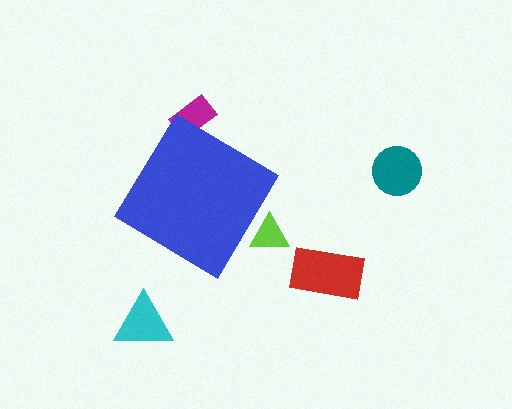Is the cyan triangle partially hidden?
No, the cyan triangle is fully visible.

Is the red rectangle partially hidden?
No, the red rectangle is fully visible.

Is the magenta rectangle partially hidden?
Yes, the magenta rectangle is partially hidden behind the blue diamond.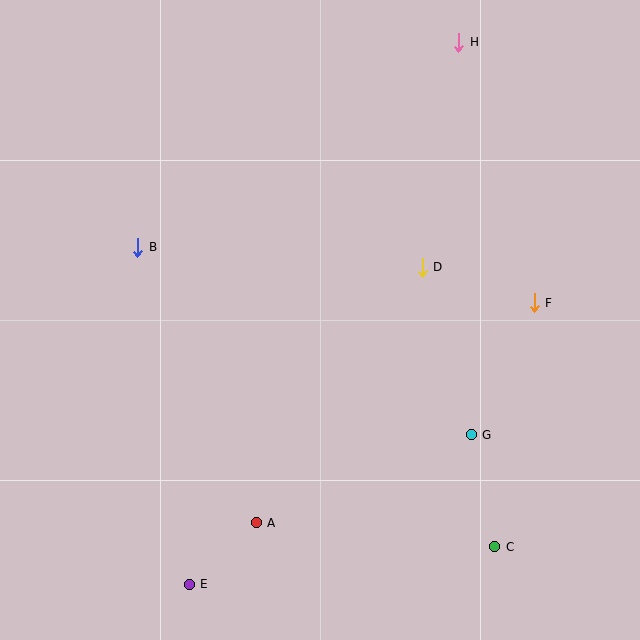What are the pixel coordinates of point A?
Point A is at (256, 523).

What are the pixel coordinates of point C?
Point C is at (495, 547).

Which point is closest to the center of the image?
Point D at (422, 267) is closest to the center.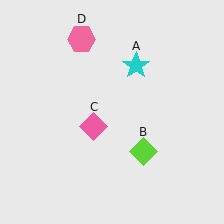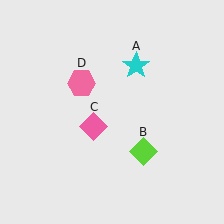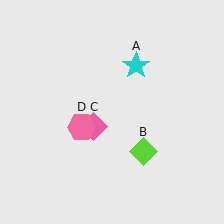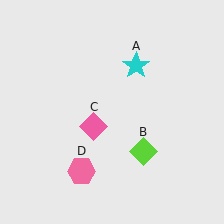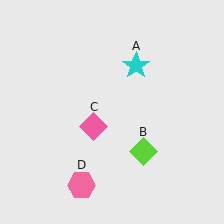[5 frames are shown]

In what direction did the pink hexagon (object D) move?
The pink hexagon (object D) moved down.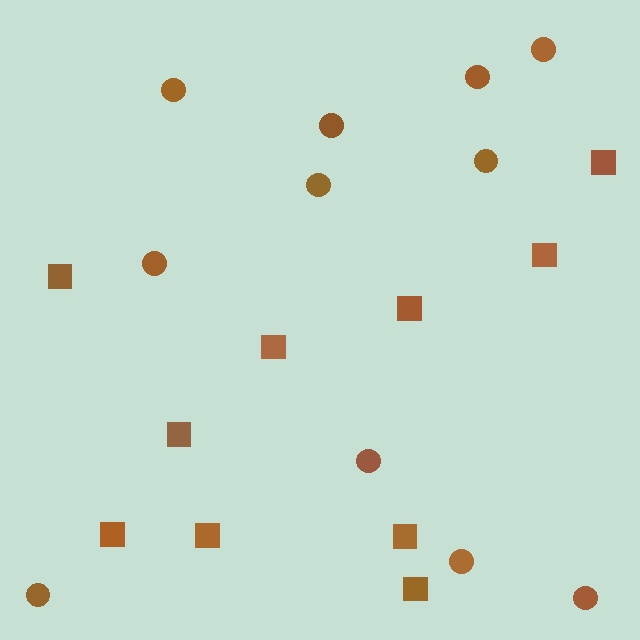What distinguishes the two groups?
There are 2 groups: one group of circles (11) and one group of squares (10).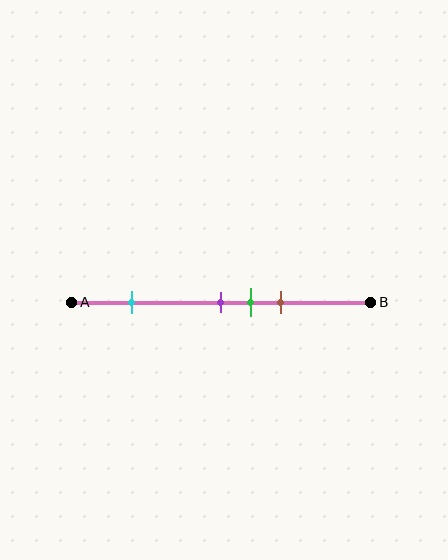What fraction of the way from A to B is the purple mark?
The purple mark is approximately 50% (0.5) of the way from A to B.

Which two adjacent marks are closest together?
The purple and green marks are the closest adjacent pair.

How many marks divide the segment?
There are 4 marks dividing the segment.